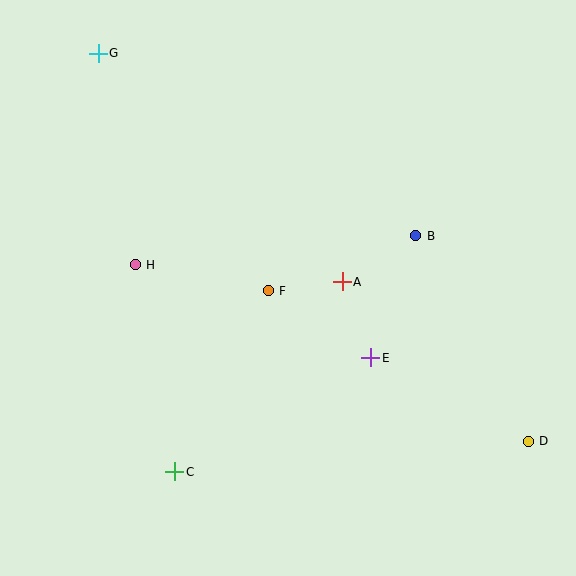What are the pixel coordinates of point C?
Point C is at (175, 472).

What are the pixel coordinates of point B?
Point B is at (416, 236).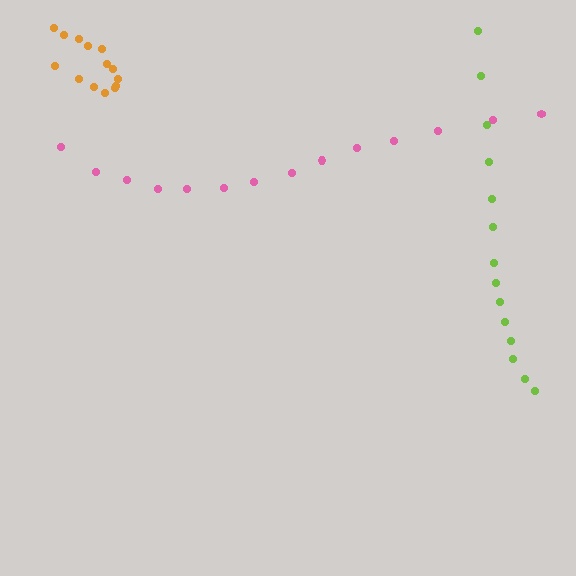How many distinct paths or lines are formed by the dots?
There are 3 distinct paths.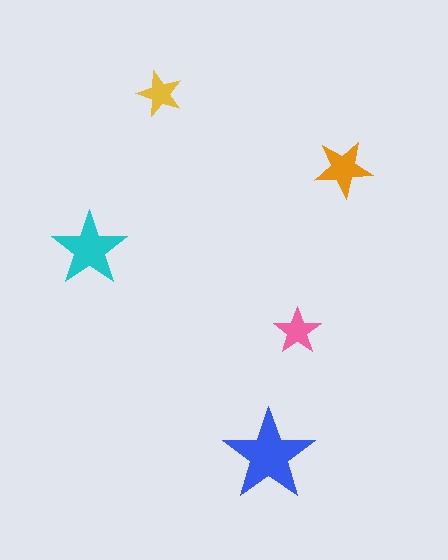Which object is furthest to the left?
The cyan star is leftmost.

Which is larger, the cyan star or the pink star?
The cyan one.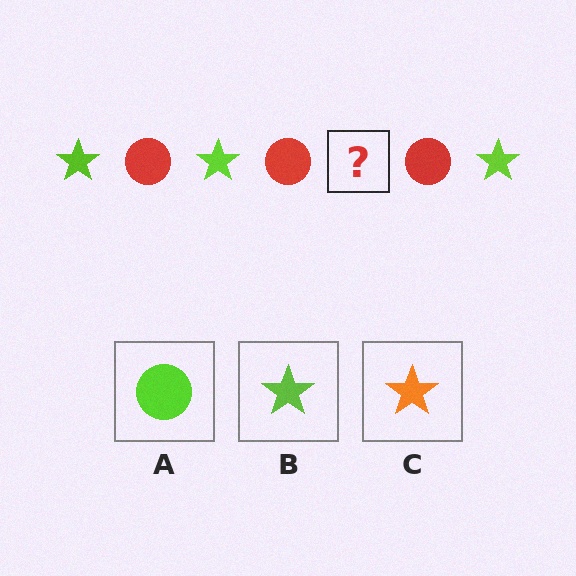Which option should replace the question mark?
Option B.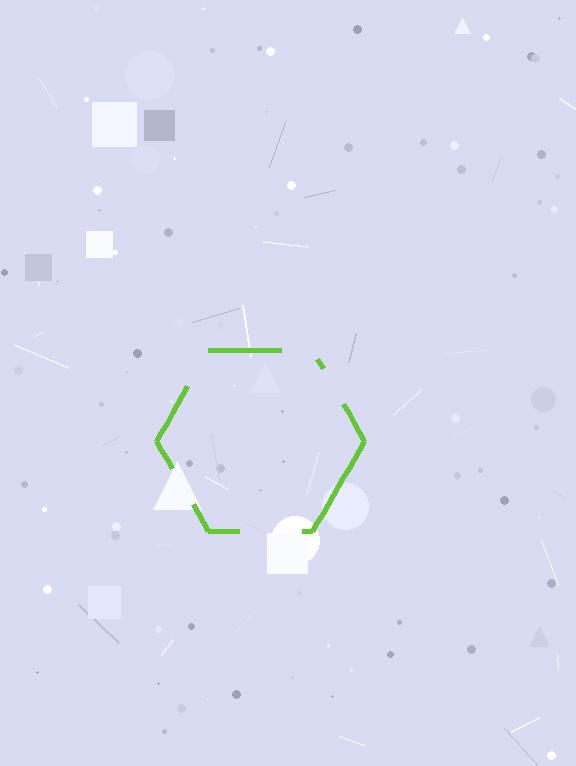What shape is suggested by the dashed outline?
The dashed outline suggests a hexagon.